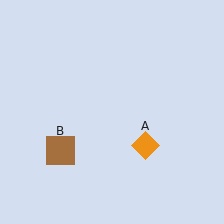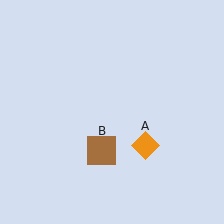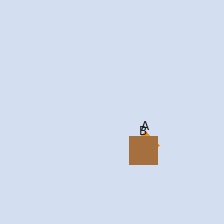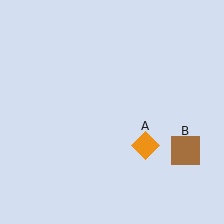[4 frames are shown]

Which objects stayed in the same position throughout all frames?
Orange diamond (object A) remained stationary.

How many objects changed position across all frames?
1 object changed position: brown square (object B).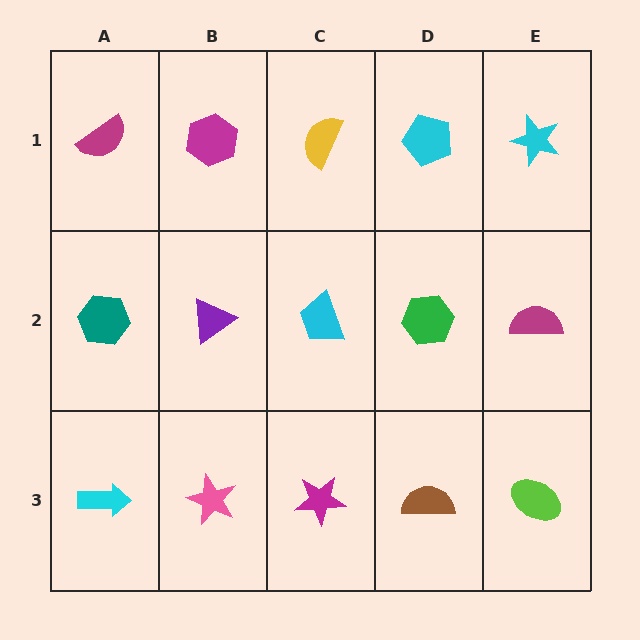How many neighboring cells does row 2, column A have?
3.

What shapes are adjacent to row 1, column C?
A cyan trapezoid (row 2, column C), a magenta hexagon (row 1, column B), a cyan pentagon (row 1, column D).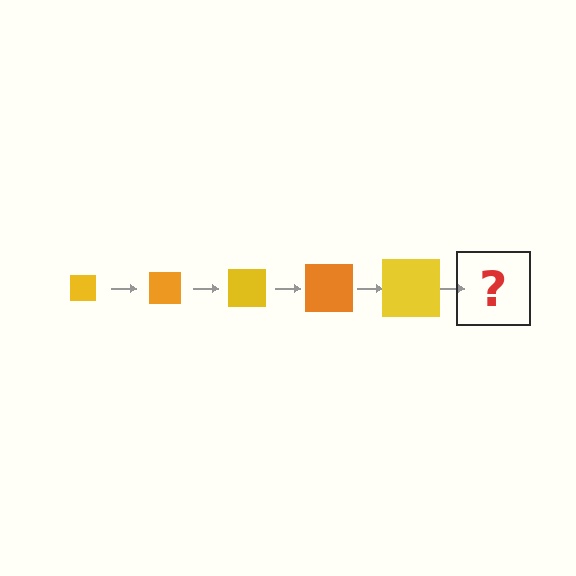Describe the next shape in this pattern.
It should be an orange square, larger than the previous one.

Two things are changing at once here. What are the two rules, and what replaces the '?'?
The two rules are that the square grows larger each step and the color cycles through yellow and orange. The '?' should be an orange square, larger than the previous one.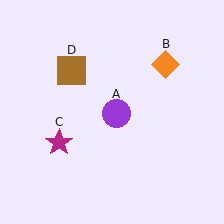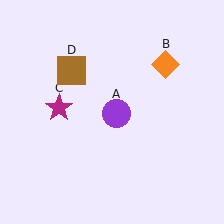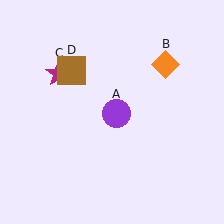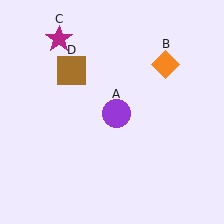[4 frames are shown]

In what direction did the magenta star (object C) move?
The magenta star (object C) moved up.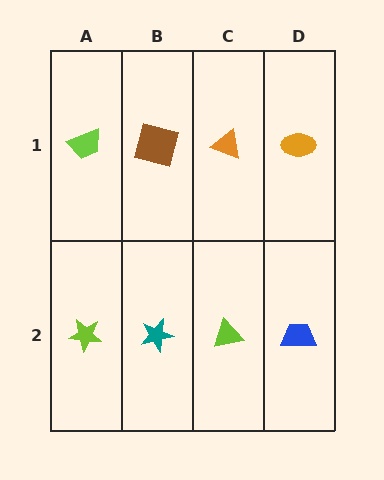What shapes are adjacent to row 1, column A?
A lime star (row 2, column A), a brown square (row 1, column B).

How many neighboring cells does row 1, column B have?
3.